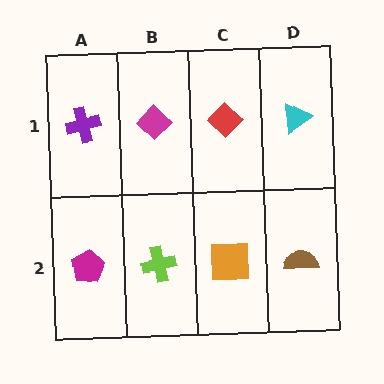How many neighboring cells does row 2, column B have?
3.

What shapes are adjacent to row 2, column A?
A purple cross (row 1, column A), a lime cross (row 2, column B).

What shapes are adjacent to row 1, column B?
A lime cross (row 2, column B), a purple cross (row 1, column A), a red diamond (row 1, column C).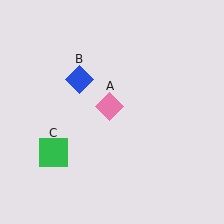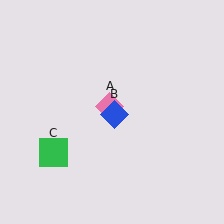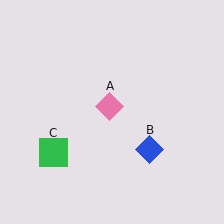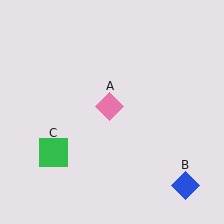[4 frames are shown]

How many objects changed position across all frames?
1 object changed position: blue diamond (object B).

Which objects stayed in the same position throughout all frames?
Pink diamond (object A) and green square (object C) remained stationary.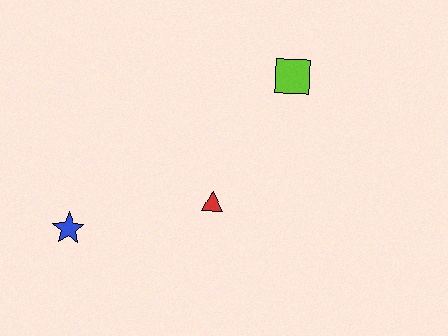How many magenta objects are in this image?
There are no magenta objects.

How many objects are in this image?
There are 3 objects.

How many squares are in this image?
There is 1 square.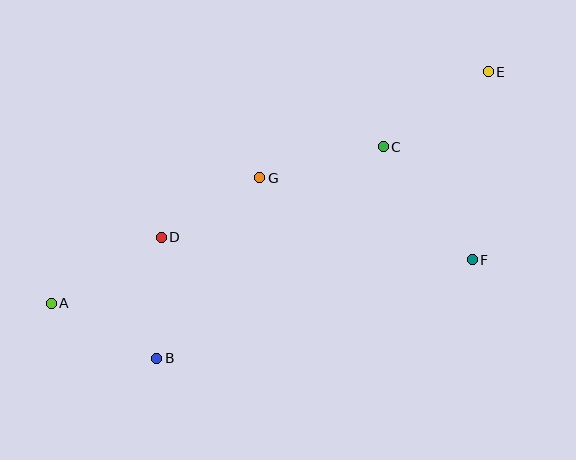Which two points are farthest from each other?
Points A and E are farthest from each other.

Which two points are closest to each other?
Points D and G are closest to each other.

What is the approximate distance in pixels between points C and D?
The distance between C and D is approximately 240 pixels.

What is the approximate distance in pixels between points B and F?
The distance between B and F is approximately 330 pixels.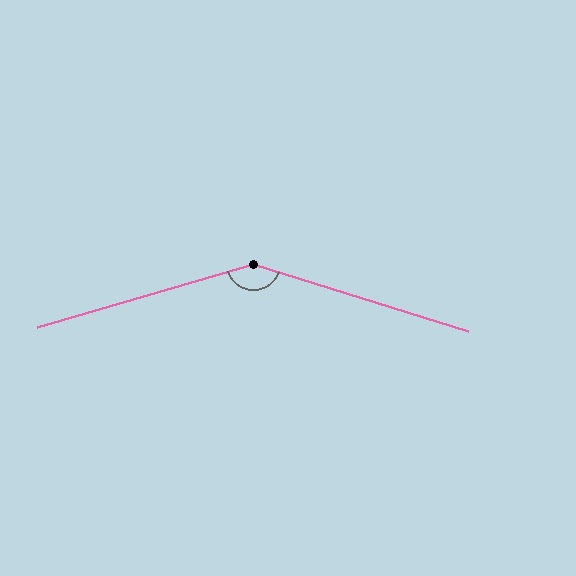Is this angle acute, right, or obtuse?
It is obtuse.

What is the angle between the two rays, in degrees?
Approximately 146 degrees.